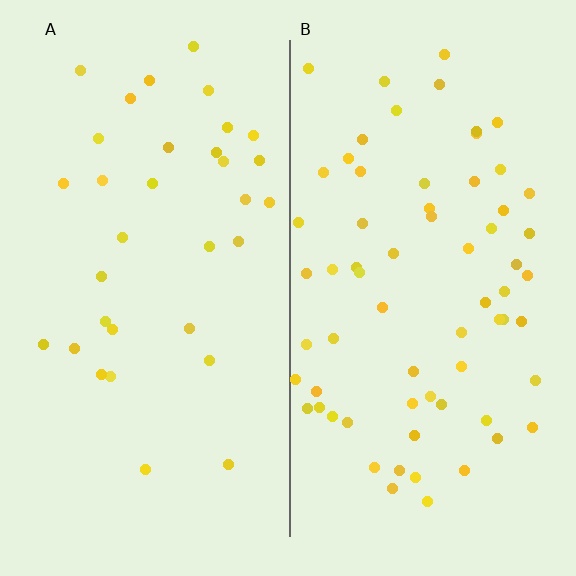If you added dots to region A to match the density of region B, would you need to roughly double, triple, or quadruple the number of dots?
Approximately double.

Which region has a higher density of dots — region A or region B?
B (the right).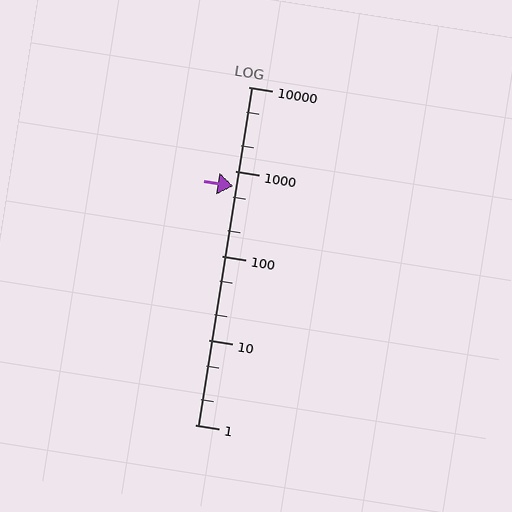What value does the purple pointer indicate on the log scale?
The pointer indicates approximately 670.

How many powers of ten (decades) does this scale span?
The scale spans 4 decades, from 1 to 10000.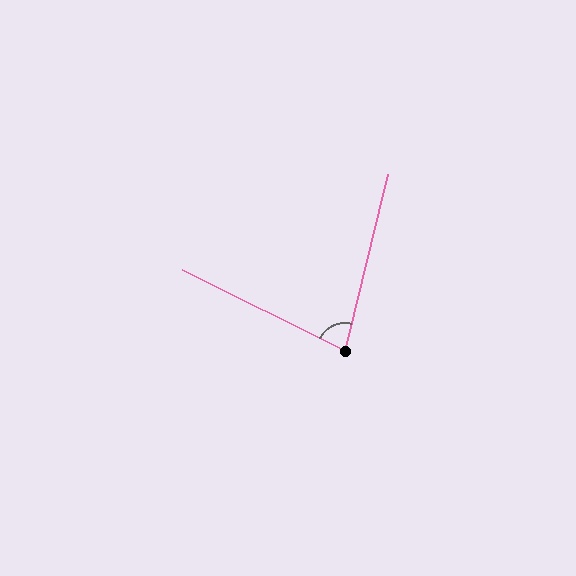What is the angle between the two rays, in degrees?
Approximately 77 degrees.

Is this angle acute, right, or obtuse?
It is acute.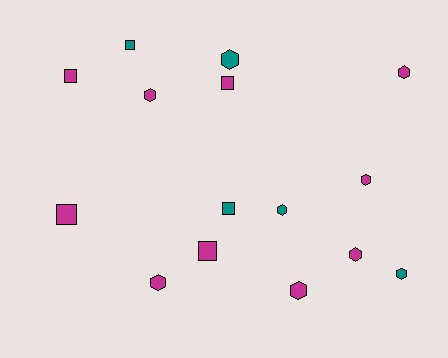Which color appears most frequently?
Magenta, with 10 objects.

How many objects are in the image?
There are 15 objects.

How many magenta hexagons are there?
There are 6 magenta hexagons.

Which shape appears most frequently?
Hexagon, with 9 objects.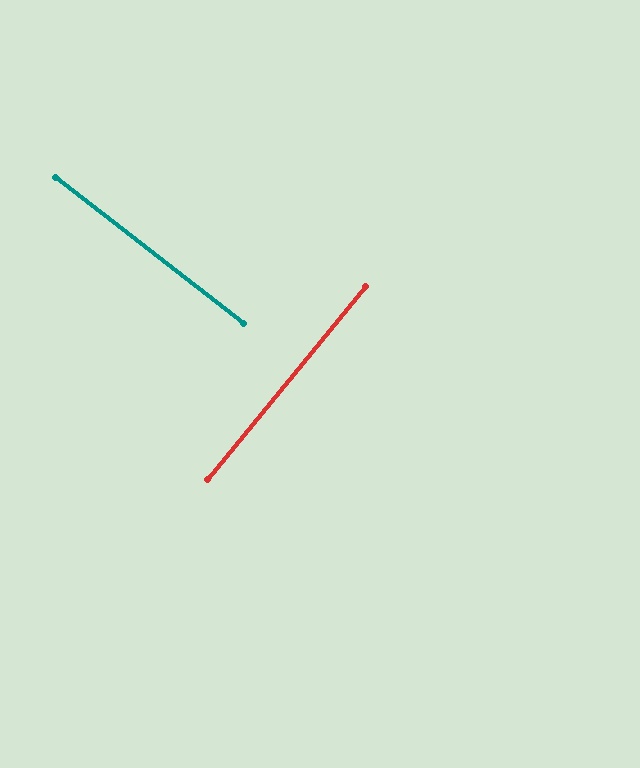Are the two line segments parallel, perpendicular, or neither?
Perpendicular — they meet at approximately 89°.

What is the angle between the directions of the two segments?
Approximately 89 degrees.